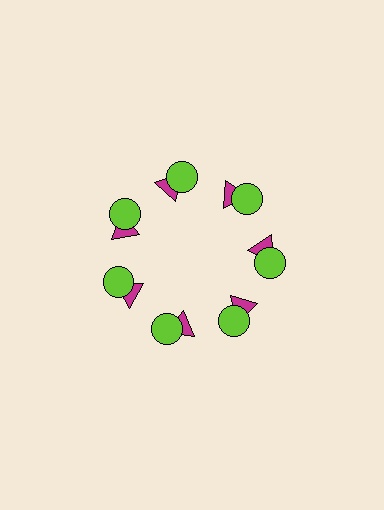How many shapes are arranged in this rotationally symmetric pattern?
There are 14 shapes, arranged in 7 groups of 2.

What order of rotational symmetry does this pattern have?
This pattern has 7-fold rotational symmetry.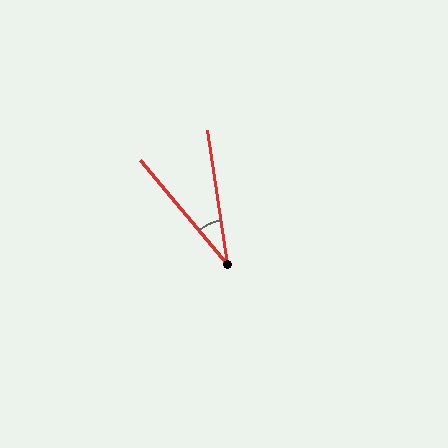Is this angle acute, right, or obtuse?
It is acute.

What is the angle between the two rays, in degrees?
Approximately 32 degrees.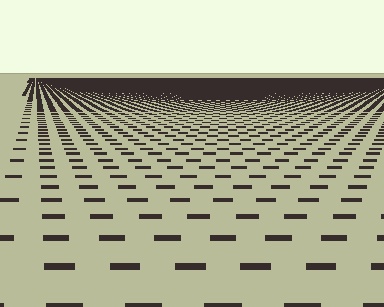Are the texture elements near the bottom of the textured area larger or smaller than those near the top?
Larger. Near the bottom, elements are closer to the viewer and appear at a bigger on-screen size.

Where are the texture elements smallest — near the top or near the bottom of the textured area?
Near the top.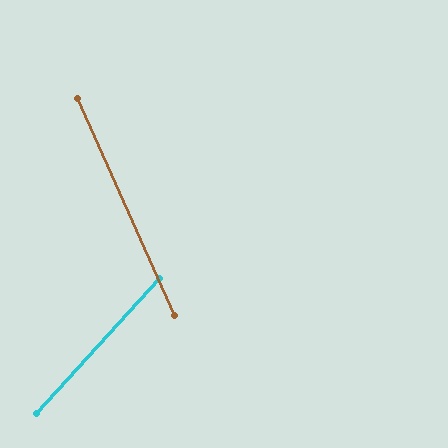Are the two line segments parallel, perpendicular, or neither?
Neither parallel nor perpendicular — they differ by about 66°.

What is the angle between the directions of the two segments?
Approximately 66 degrees.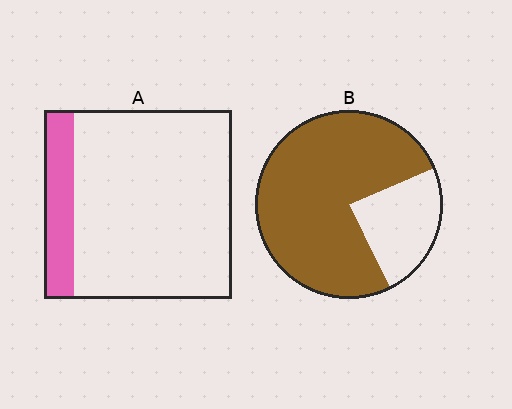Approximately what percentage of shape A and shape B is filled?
A is approximately 15% and B is approximately 75%.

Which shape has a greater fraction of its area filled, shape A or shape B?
Shape B.